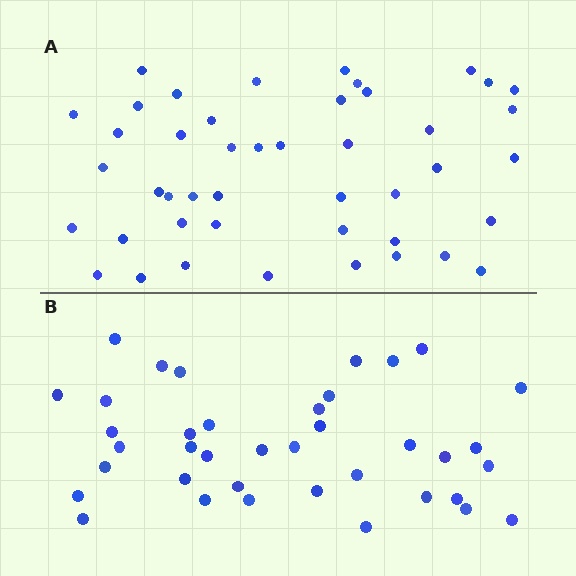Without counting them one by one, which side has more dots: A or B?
Region A (the top region) has more dots.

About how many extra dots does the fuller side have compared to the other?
Region A has roughly 8 or so more dots than region B.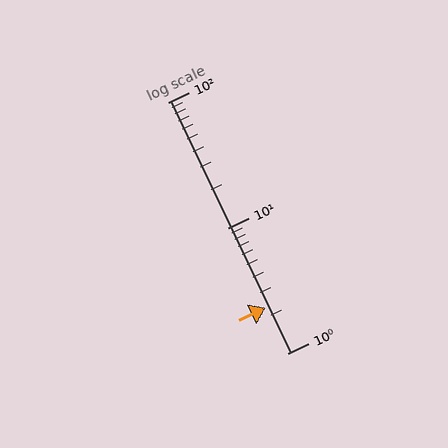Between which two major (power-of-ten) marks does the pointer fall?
The pointer is between 1 and 10.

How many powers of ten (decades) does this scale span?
The scale spans 2 decades, from 1 to 100.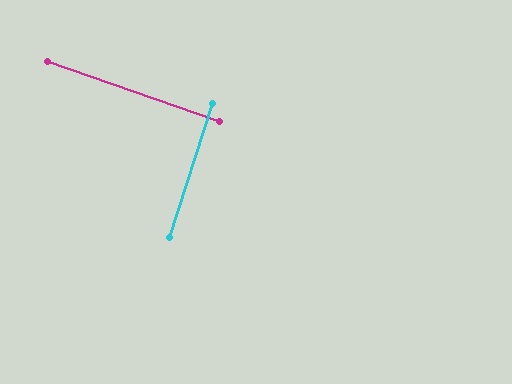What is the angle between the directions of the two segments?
Approximately 89 degrees.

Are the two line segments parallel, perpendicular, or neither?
Perpendicular — they meet at approximately 89°.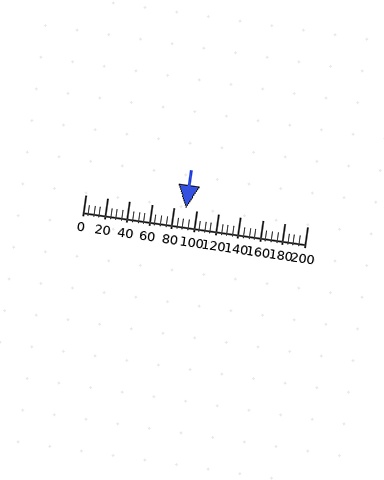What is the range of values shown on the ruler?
The ruler shows values from 0 to 200.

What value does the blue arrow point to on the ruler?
The blue arrow points to approximately 90.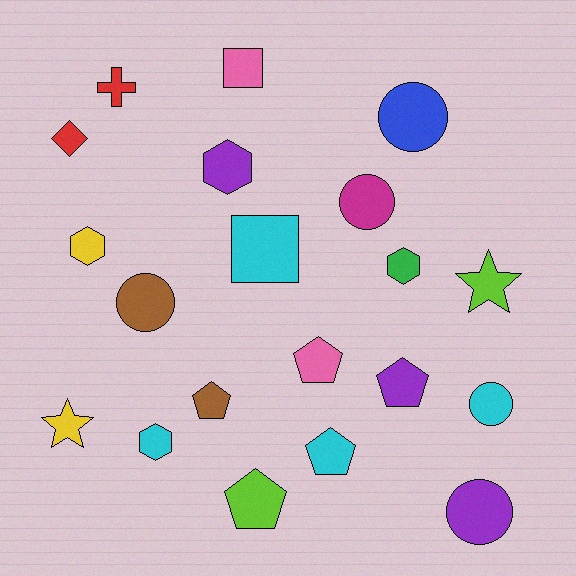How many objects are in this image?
There are 20 objects.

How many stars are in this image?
There are 2 stars.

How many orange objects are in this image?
There are no orange objects.